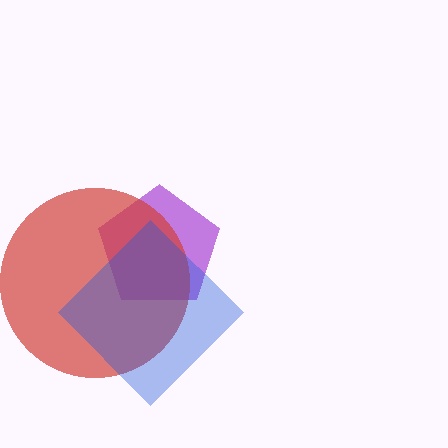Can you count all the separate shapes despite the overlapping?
Yes, there are 3 separate shapes.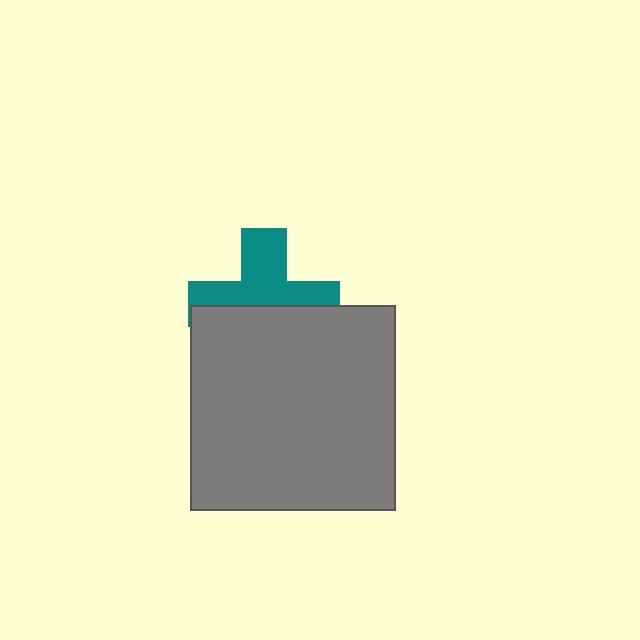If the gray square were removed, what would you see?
You would see the complete teal cross.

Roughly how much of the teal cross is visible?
About half of it is visible (roughly 52%).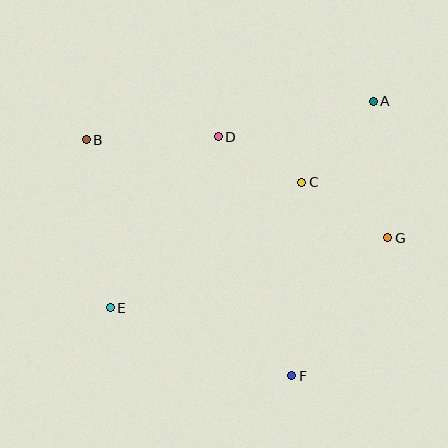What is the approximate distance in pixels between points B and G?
The distance between B and G is approximately 317 pixels.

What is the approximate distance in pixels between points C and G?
The distance between C and G is approximately 102 pixels.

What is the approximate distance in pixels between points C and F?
The distance between C and F is approximately 194 pixels.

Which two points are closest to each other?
Points C and D are closest to each other.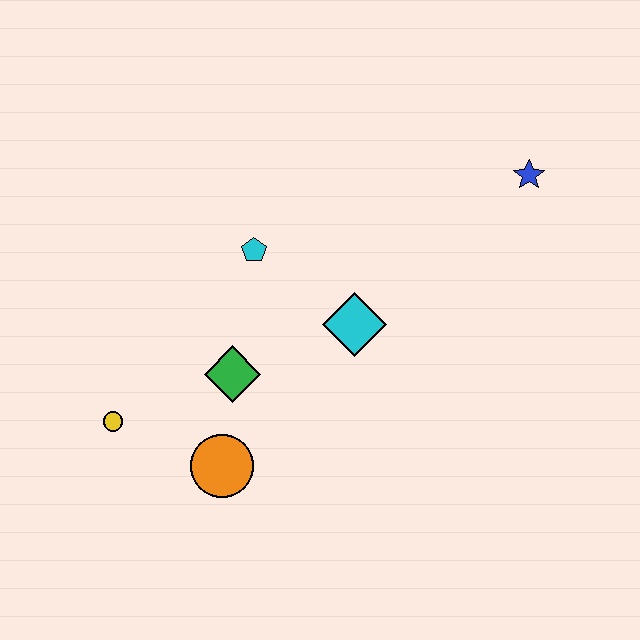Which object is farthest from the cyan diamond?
The yellow circle is farthest from the cyan diamond.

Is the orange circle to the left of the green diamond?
Yes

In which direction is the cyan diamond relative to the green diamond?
The cyan diamond is to the right of the green diamond.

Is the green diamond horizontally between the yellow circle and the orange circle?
No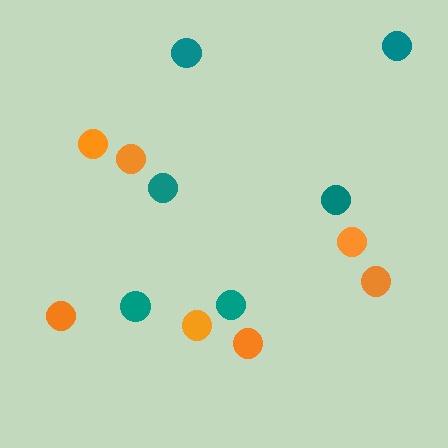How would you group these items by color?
There are 2 groups: one group of orange circles (7) and one group of teal circles (6).